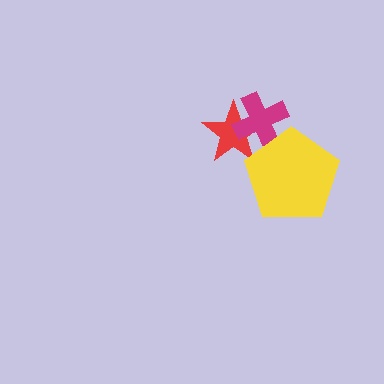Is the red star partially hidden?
Yes, it is partially covered by another shape.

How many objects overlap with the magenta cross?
2 objects overlap with the magenta cross.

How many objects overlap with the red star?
2 objects overlap with the red star.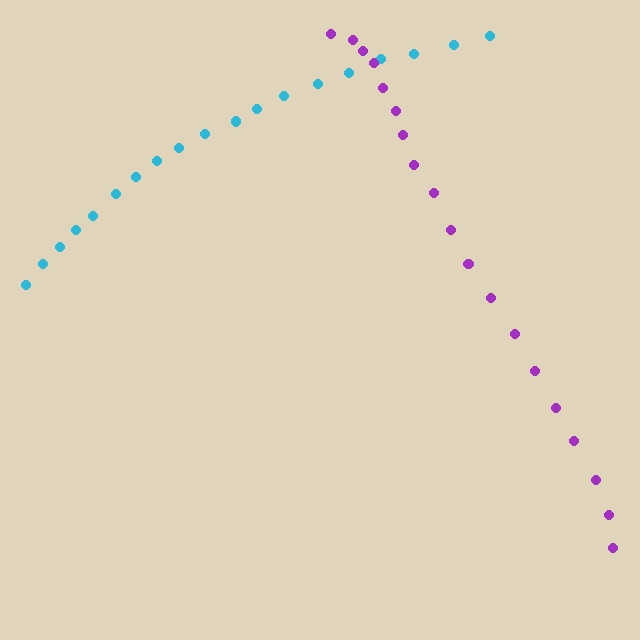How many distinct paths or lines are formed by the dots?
There are 2 distinct paths.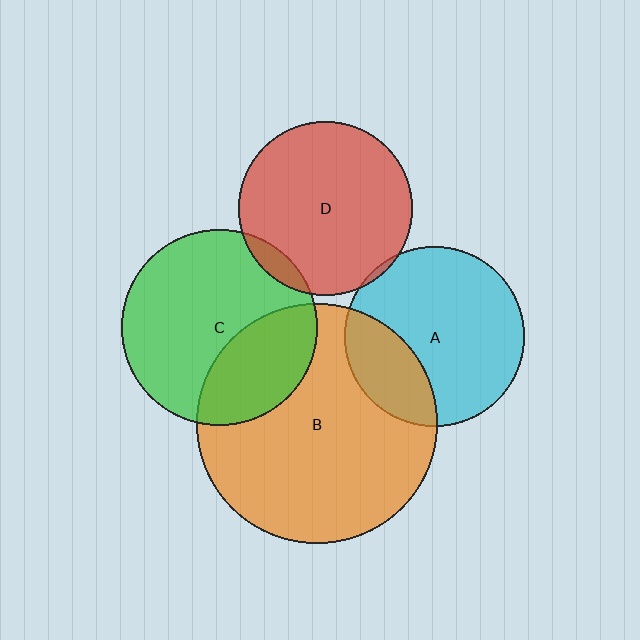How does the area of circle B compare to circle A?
Approximately 1.8 times.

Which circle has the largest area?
Circle B (orange).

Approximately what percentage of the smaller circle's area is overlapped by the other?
Approximately 5%.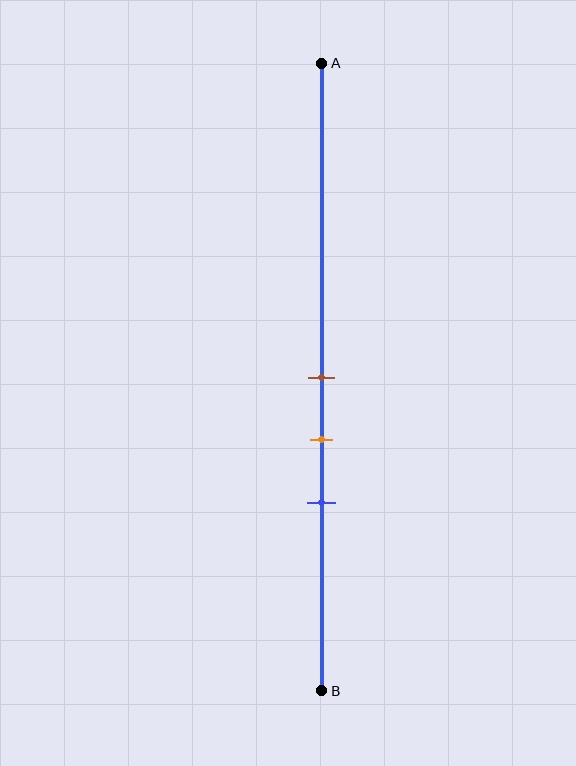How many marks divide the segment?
There are 3 marks dividing the segment.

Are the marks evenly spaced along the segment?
Yes, the marks are approximately evenly spaced.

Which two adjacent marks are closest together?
The brown and orange marks are the closest adjacent pair.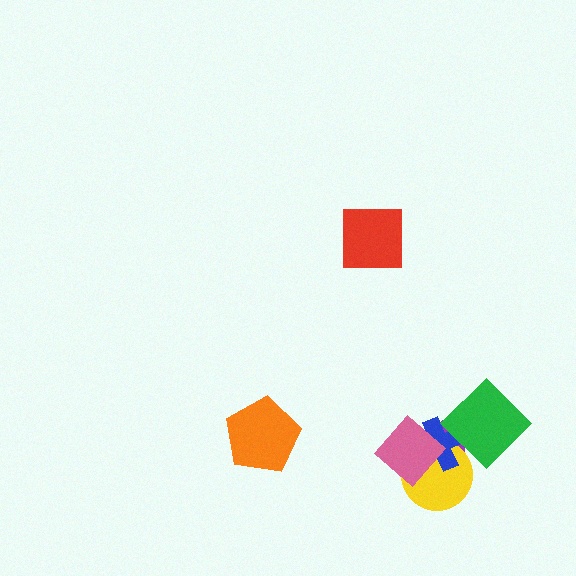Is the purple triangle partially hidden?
Yes, it is partially covered by another shape.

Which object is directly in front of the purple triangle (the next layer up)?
The yellow circle is directly in front of the purple triangle.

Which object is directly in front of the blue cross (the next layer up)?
The pink diamond is directly in front of the blue cross.